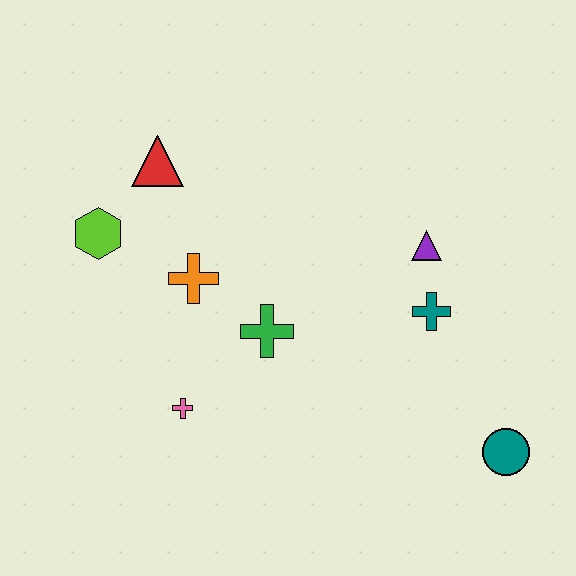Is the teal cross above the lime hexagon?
No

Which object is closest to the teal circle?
The teal cross is closest to the teal circle.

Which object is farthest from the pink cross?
The teal circle is farthest from the pink cross.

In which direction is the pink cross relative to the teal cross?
The pink cross is to the left of the teal cross.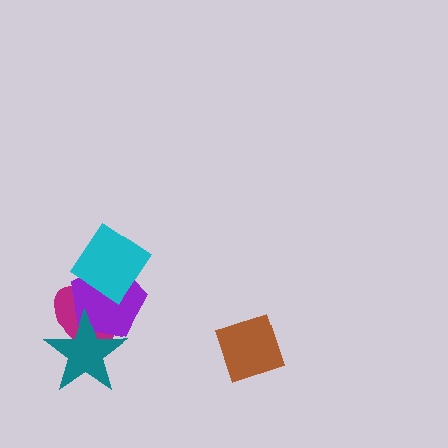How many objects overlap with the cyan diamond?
2 objects overlap with the cyan diamond.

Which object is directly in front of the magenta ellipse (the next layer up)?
The purple pentagon is directly in front of the magenta ellipse.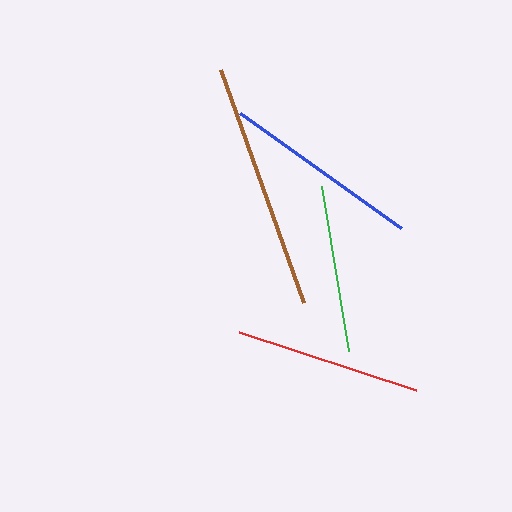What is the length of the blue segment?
The blue segment is approximately 198 pixels long.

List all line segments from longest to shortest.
From longest to shortest: brown, blue, red, green.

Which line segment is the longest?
The brown line is the longest at approximately 247 pixels.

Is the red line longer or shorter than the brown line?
The brown line is longer than the red line.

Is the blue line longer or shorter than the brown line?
The brown line is longer than the blue line.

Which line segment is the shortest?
The green line is the shortest at approximately 167 pixels.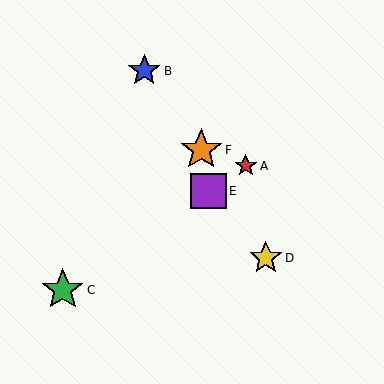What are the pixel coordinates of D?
Object D is at (266, 258).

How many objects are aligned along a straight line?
3 objects (A, C, E) are aligned along a straight line.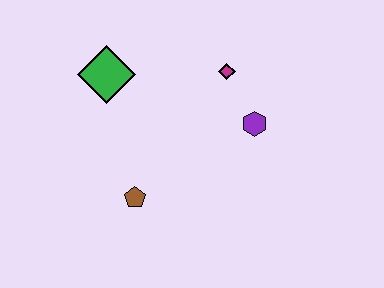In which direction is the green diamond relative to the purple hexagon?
The green diamond is to the left of the purple hexagon.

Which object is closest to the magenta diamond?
The purple hexagon is closest to the magenta diamond.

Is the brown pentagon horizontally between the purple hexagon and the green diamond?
Yes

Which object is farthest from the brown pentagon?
The magenta diamond is farthest from the brown pentagon.